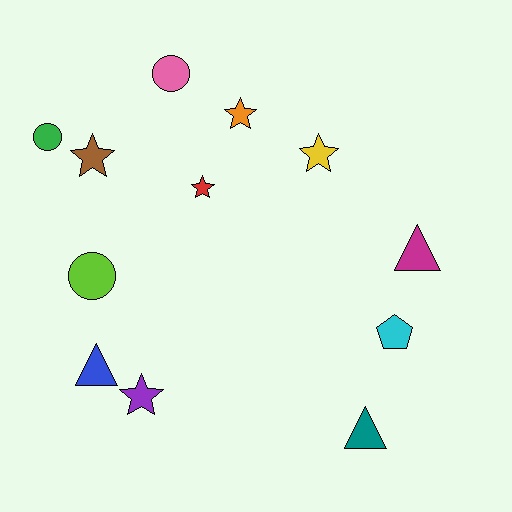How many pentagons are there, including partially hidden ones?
There is 1 pentagon.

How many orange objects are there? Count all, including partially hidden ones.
There is 1 orange object.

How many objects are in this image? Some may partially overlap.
There are 12 objects.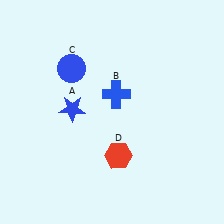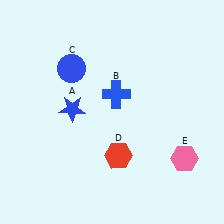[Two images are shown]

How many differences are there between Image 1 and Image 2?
There is 1 difference between the two images.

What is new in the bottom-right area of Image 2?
A pink hexagon (E) was added in the bottom-right area of Image 2.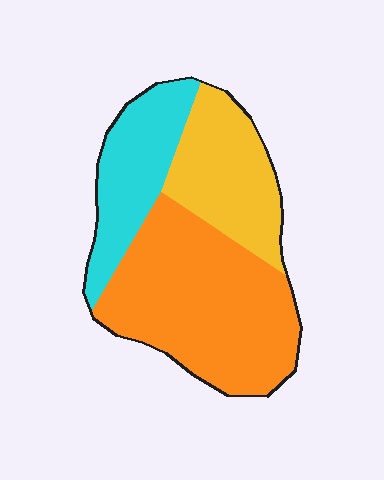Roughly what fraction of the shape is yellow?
Yellow takes up between a sixth and a third of the shape.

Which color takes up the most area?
Orange, at roughly 50%.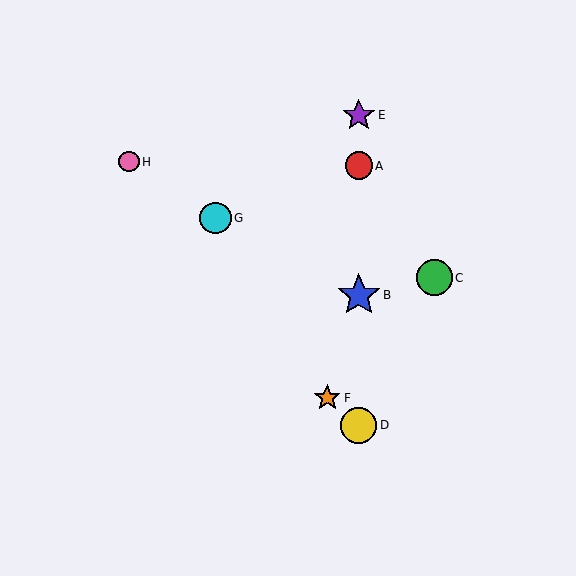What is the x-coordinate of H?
Object H is at x≈129.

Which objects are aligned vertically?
Objects A, B, D, E are aligned vertically.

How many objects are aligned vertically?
4 objects (A, B, D, E) are aligned vertically.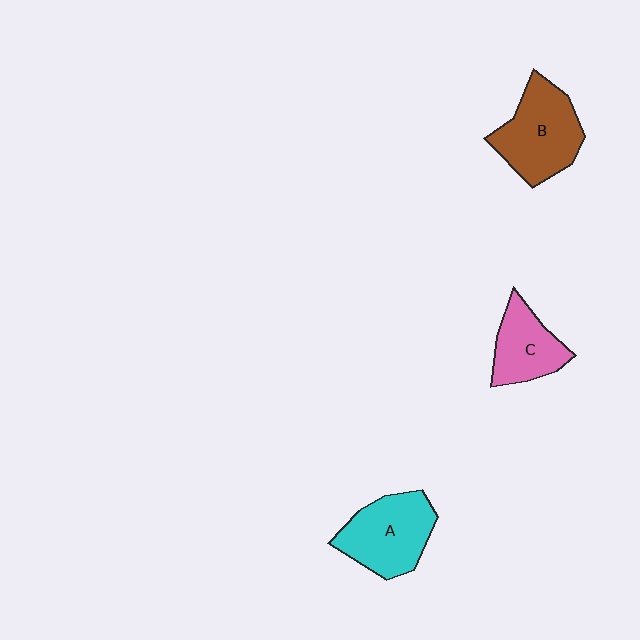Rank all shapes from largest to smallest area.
From largest to smallest: B (brown), A (cyan), C (pink).